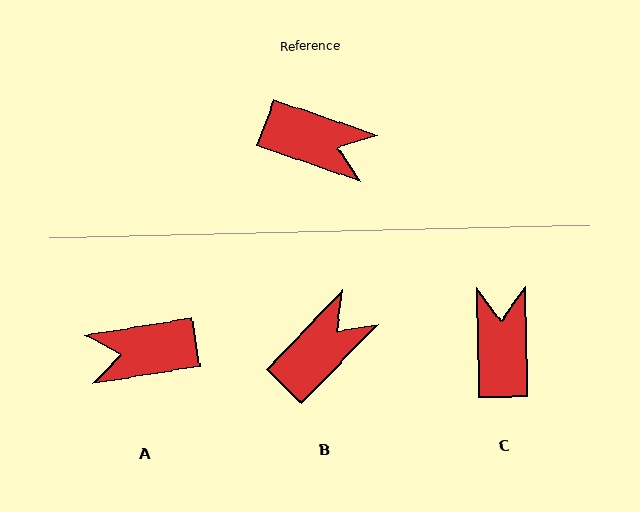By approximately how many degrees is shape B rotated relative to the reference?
Approximately 65 degrees counter-clockwise.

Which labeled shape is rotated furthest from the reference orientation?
A, about 152 degrees away.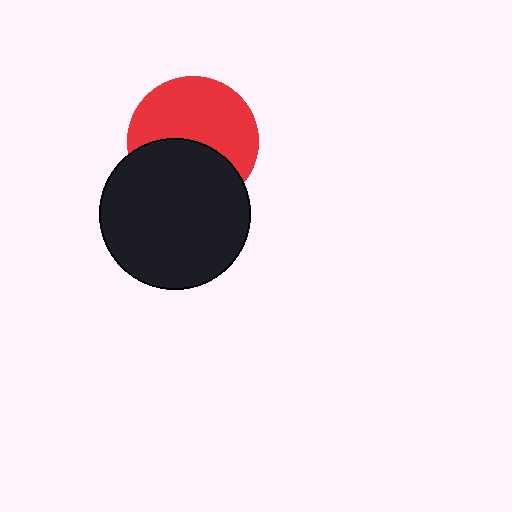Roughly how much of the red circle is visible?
About half of it is visible (roughly 58%).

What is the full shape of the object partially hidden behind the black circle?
The partially hidden object is a red circle.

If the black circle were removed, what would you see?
You would see the complete red circle.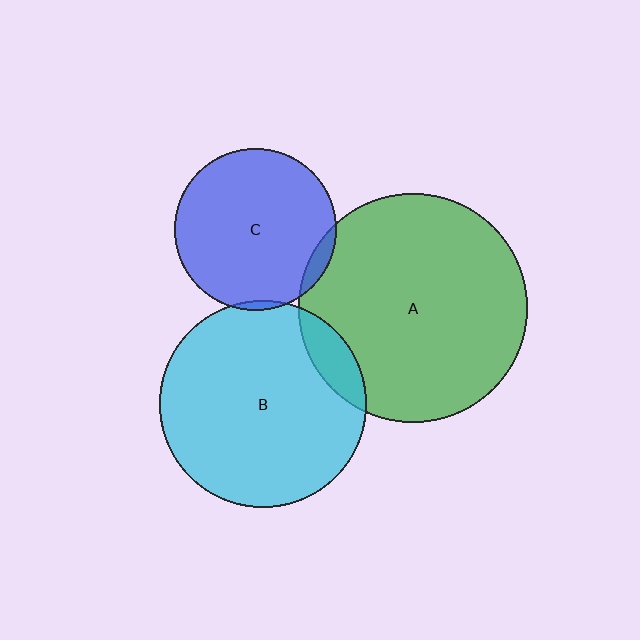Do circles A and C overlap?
Yes.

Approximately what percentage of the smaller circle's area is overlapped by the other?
Approximately 5%.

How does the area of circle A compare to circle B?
Approximately 1.2 times.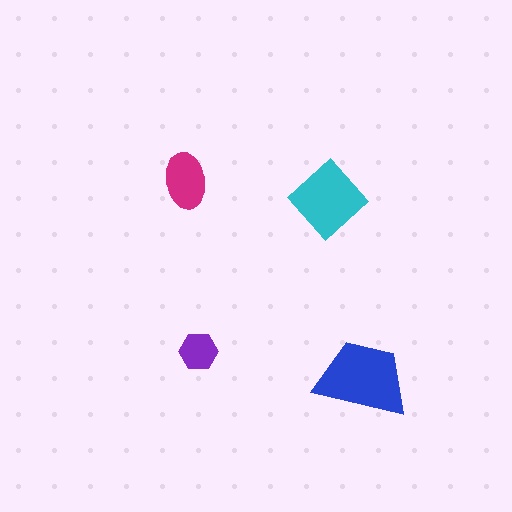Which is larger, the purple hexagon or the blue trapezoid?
The blue trapezoid.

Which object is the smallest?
The purple hexagon.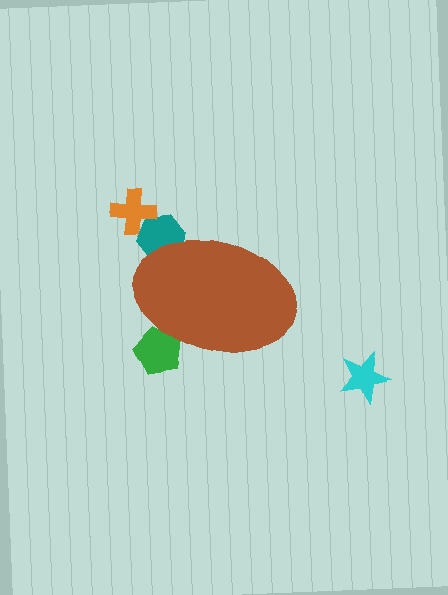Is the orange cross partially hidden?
No, the orange cross is fully visible.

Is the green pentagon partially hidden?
Yes, the green pentagon is partially hidden behind the brown ellipse.